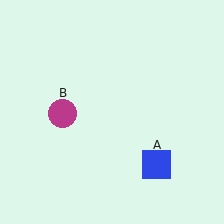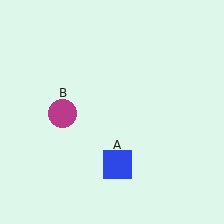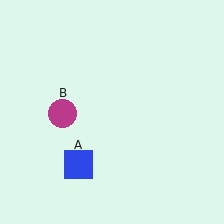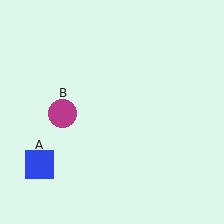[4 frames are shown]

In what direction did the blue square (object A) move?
The blue square (object A) moved left.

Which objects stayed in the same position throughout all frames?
Magenta circle (object B) remained stationary.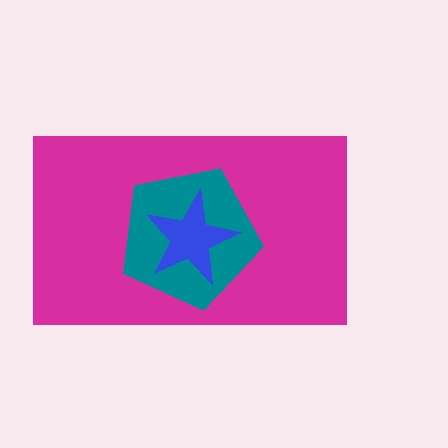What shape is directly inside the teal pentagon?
The blue star.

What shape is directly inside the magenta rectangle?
The teal pentagon.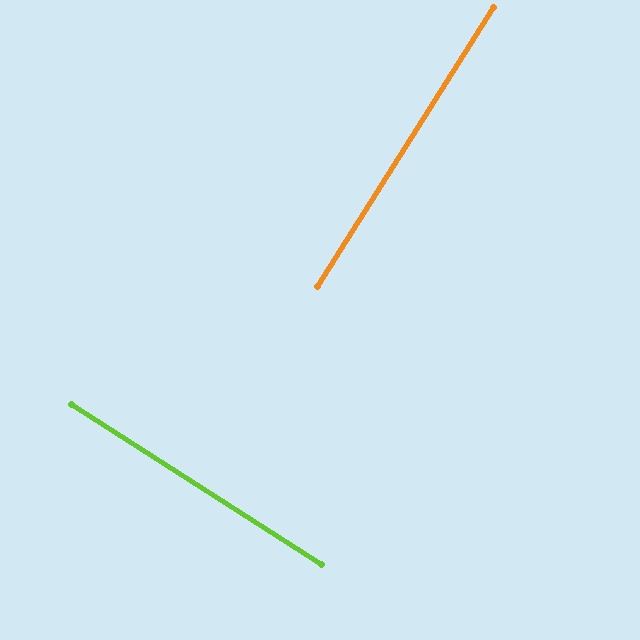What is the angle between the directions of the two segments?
Approximately 90 degrees.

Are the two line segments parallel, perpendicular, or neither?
Perpendicular — they meet at approximately 90°.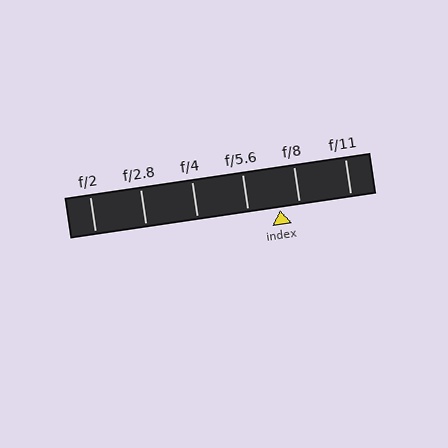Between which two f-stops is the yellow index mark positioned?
The index mark is between f/5.6 and f/8.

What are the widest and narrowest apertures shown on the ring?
The widest aperture shown is f/2 and the narrowest is f/11.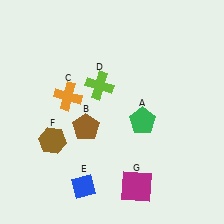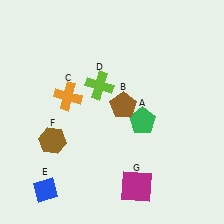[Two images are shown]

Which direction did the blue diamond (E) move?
The blue diamond (E) moved left.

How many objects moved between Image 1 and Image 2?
2 objects moved between the two images.